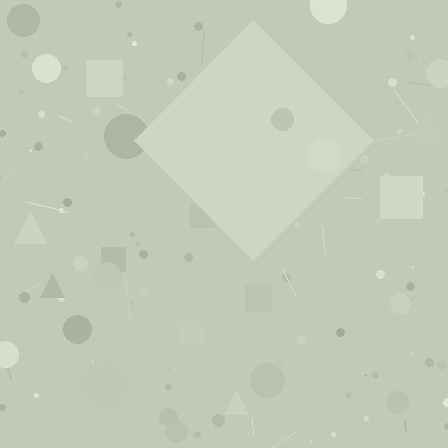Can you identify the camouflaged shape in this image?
The camouflaged shape is a diamond.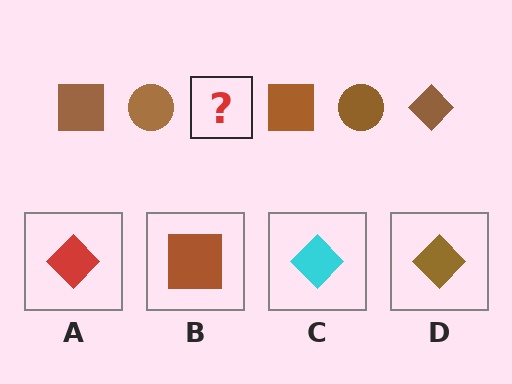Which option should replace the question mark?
Option D.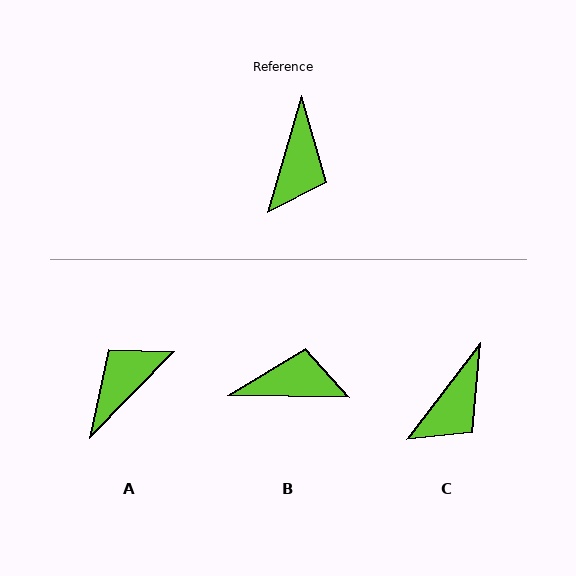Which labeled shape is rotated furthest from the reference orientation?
A, about 152 degrees away.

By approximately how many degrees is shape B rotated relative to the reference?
Approximately 105 degrees counter-clockwise.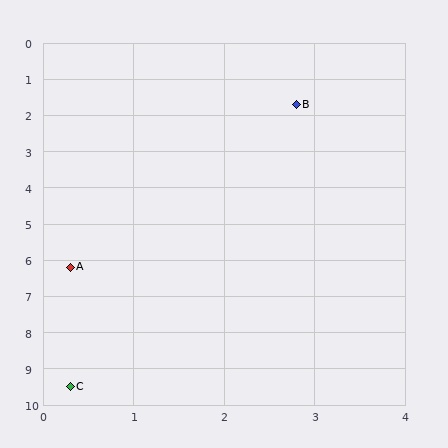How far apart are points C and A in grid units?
Points C and A are about 3.3 grid units apart.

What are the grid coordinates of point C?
Point C is at approximately (0.3, 9.5).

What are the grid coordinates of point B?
Point B is at approximately (2.8, 1.7).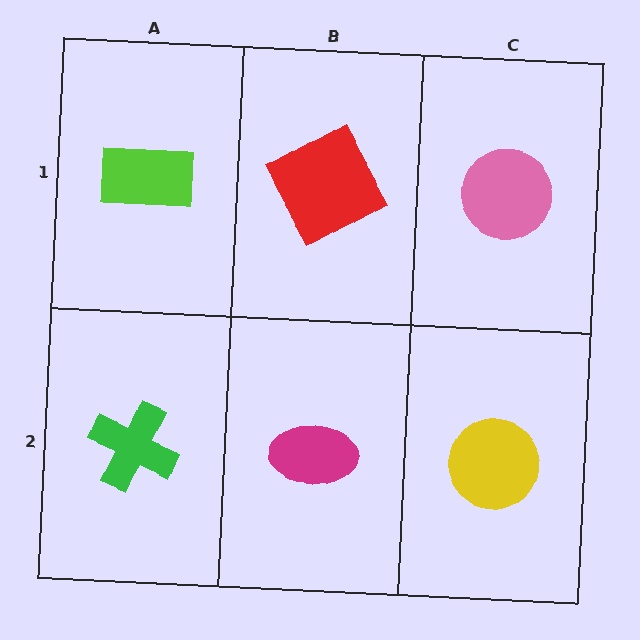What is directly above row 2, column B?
A red square.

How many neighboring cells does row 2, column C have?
2.